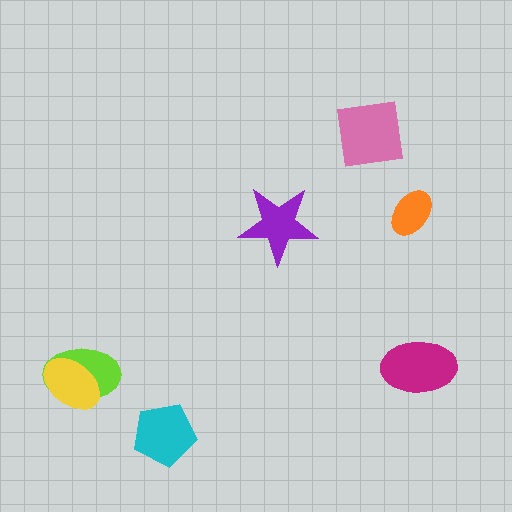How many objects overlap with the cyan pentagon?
0 objects overlap with the cyan pentagon.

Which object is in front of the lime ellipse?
The yellow ellipse is in front of the lime ellipse.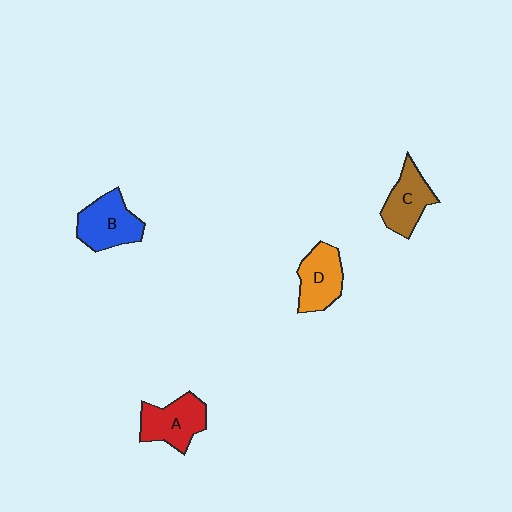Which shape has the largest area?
Shape B (blue).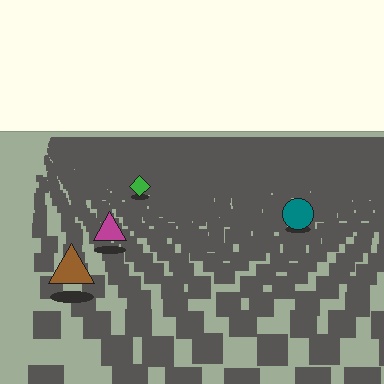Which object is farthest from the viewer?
The green diamond is farthest from the viewer. It appears smaller and the ground texture around it is denser.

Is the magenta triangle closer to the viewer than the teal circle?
Yes. The magenta triangle is closer — you can tell from the texture gradient: the ground texture is coarser near it.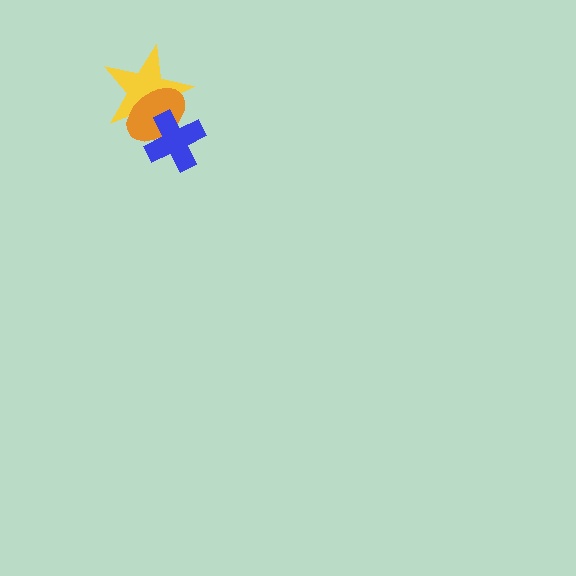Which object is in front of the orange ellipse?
The blue cross is in front of the orange ellipse.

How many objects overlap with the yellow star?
2 objects overlap with the yellow star.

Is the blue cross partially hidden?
No, no other shape covers it.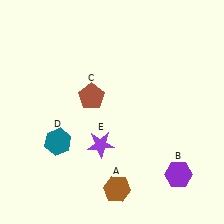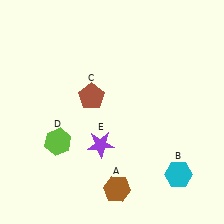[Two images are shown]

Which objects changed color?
B changed from purple to cyan. D changed from teal to lime.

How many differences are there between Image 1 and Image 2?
There are 2 differences between the two images.